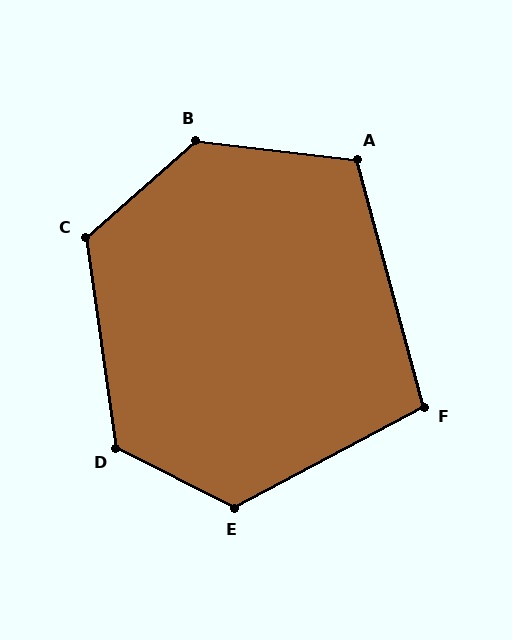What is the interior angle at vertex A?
Approximately 112 degrees (obtuse).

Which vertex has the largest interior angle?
B, at approximately 132 degrees.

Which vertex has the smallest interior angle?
F, at approximately 103 degrees.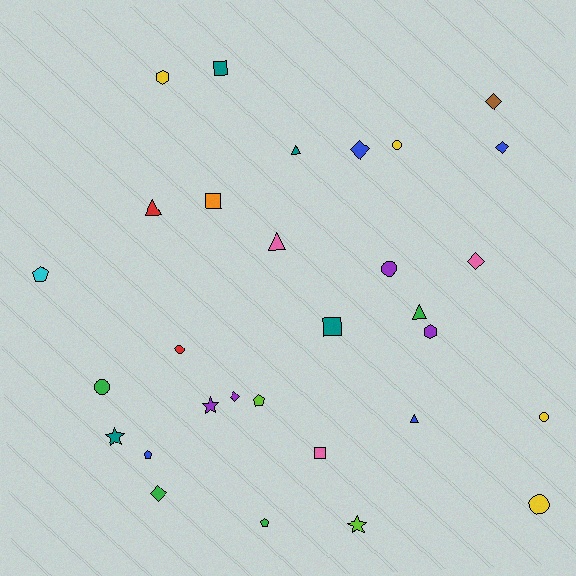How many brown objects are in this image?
There is 1 brown object.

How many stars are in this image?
There are 3 stars.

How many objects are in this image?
There are 30 objects.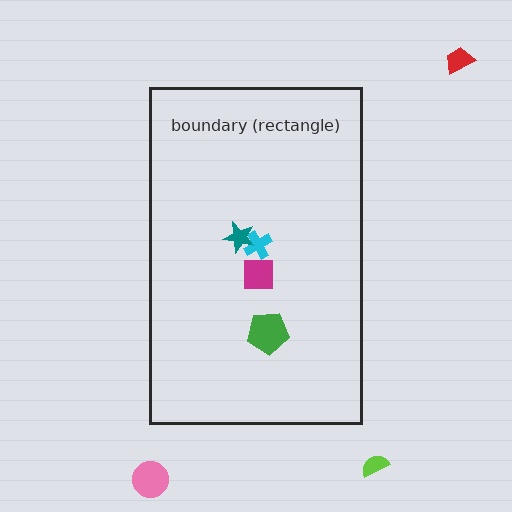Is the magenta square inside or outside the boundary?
Inside.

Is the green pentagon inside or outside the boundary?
Inside.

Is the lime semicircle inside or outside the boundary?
Outside.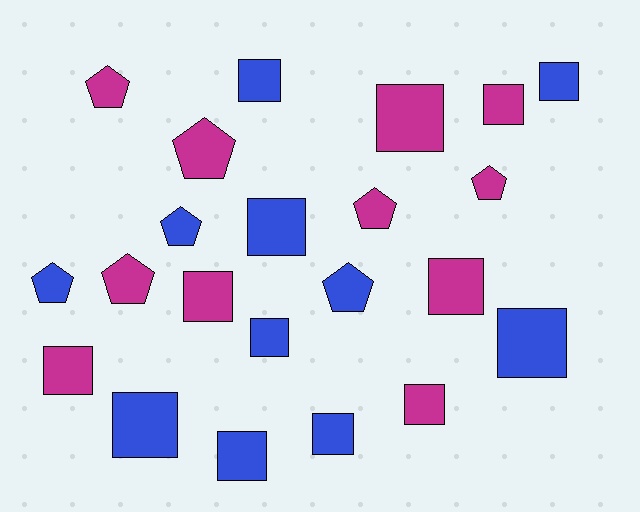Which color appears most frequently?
Magenta, with 11 objects.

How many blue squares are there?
There are 8 blue squares.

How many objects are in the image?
There are 22 objects.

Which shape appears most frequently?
Square, with 14 objects.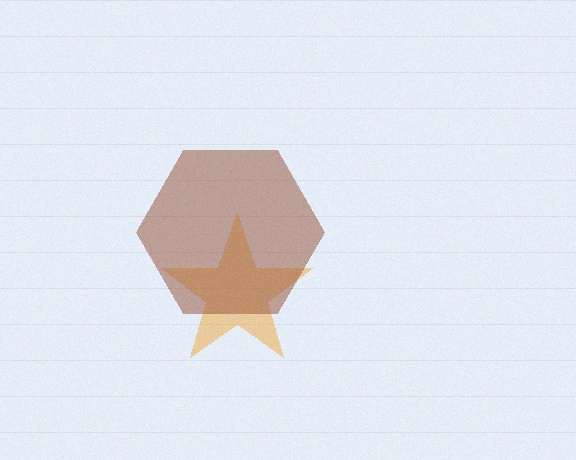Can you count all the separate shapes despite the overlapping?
Yes, there are 2 separate shapes.